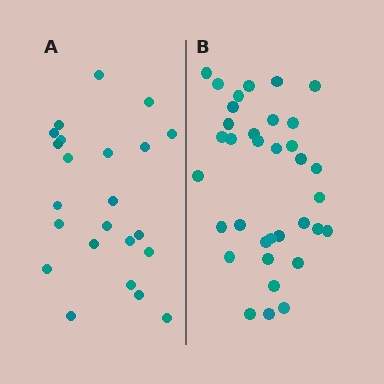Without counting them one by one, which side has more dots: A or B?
Region B (the right region) has more dots.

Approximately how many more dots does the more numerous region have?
Region B has roughly 12 or so more dots than region A.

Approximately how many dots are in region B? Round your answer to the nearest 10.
About 40 dots. (The exact count is 35, which rounds to 40.)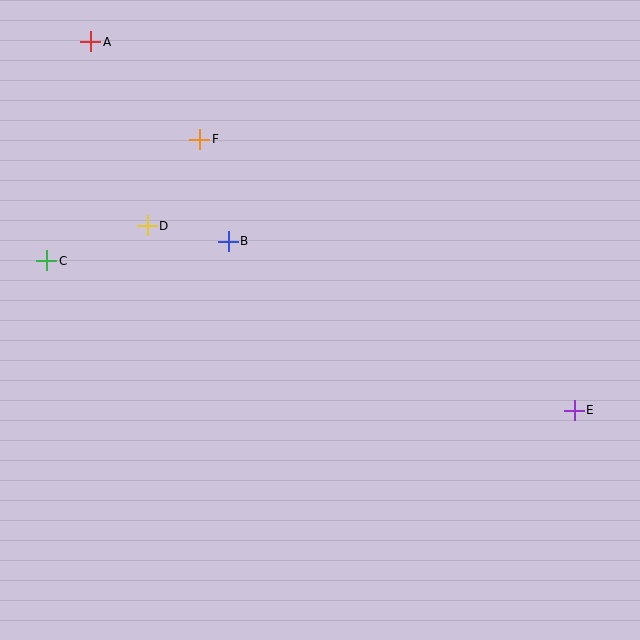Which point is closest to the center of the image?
Point B at (228, 241) is closest to the center.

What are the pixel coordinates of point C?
Point C is at (47, 261).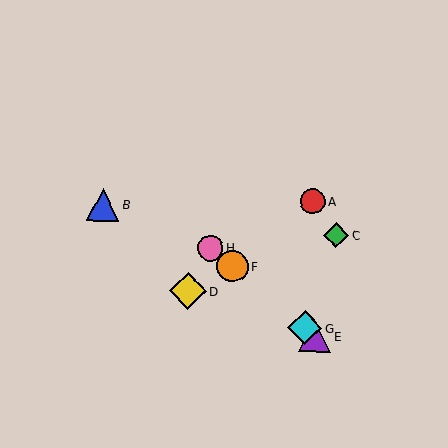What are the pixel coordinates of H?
Object H is at (210, 248).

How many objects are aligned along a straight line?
4 objects (E, F, G, H) are aligned along a straight line.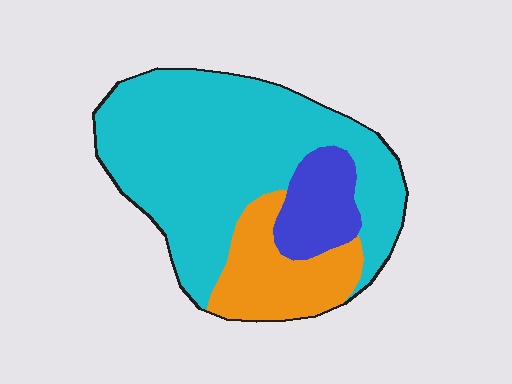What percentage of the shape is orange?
Orange takes up about one fifth (1/5) of the shape.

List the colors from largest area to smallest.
From largest to smallest: cyan, orange, blue.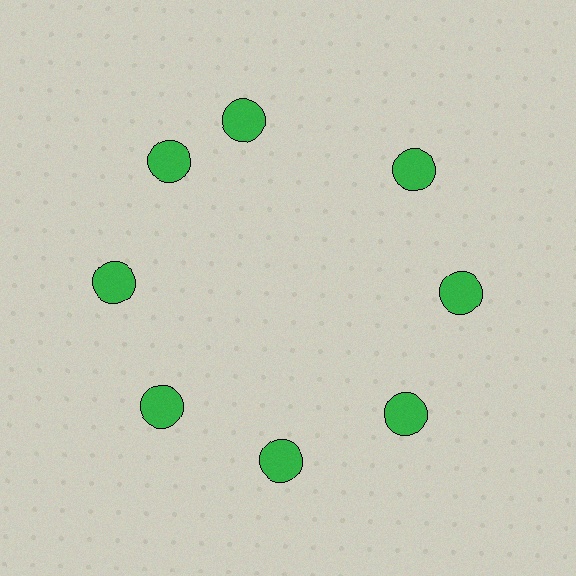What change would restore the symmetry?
The symmetry would be restored by rotating it back into even spacing with its neighbors so that all 8 circles sit at equal angles and equal distance from the center.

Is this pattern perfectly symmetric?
No. The 8 green circles are arranged in a ring, but one element near the 12 o'clock position is rotated out of alignment along the ring, breaking the 8-fold rotational symmetry.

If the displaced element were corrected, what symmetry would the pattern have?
It would have 8-fold rotational symmetry — the pattern would map onto itself every 45 degrees.